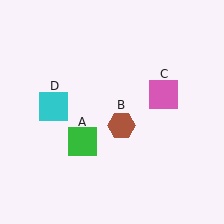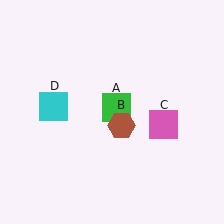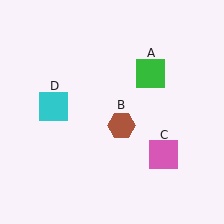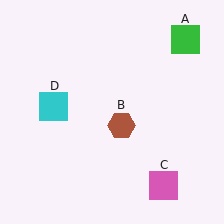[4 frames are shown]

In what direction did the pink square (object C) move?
The pink square (object C) moved down.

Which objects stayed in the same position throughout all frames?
Brown hexagon (object B) and cyan square (object D) remained stationary.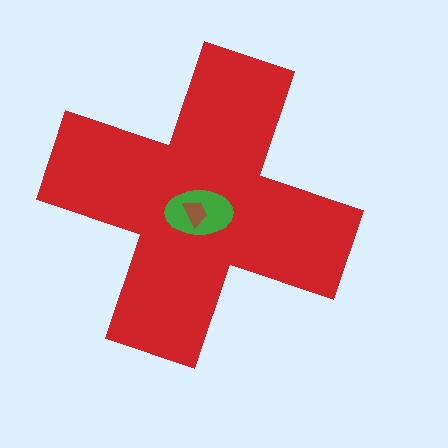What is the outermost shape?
The red cross.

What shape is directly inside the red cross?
The green ellipse.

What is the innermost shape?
The brown trapezoid.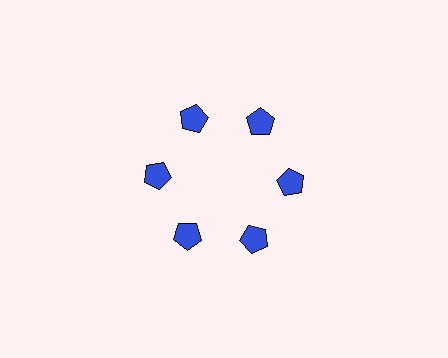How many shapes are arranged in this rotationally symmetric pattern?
There are 6 shapes, arranged in 6 groups of 1.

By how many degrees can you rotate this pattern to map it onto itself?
The pattern maps onto itself every 60 degrees of rotation.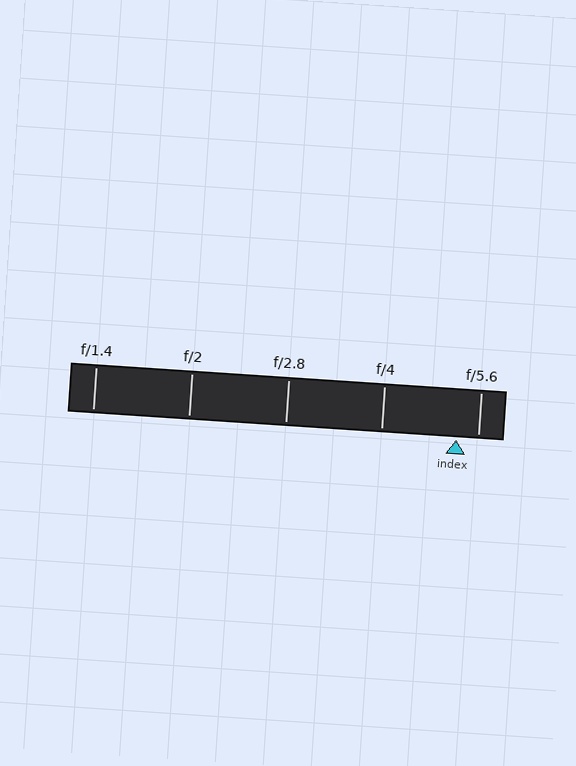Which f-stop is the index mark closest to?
The index mark is closest to f/5.6.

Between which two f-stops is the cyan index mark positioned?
The index mark is between f/4 and f/5.6.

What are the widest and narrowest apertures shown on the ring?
The widest aperture shown is f/1.4 and the narrowest is f/5.6.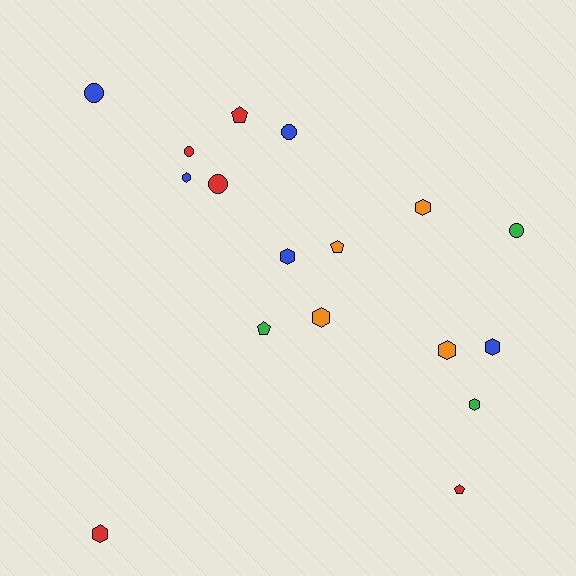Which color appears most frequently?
Red, with 5 objects.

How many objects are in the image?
There are 17 objects.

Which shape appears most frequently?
Hexagon, with 8 objects.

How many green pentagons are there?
There is 1 green pentagon.